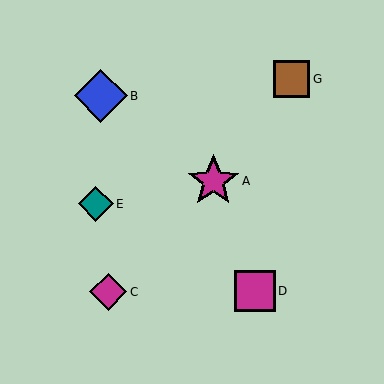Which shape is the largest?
The blue diamond (labeled B) is the largest.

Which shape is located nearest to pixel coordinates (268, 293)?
The magenta square (labeled D) at (255, 291) is nearest to that location.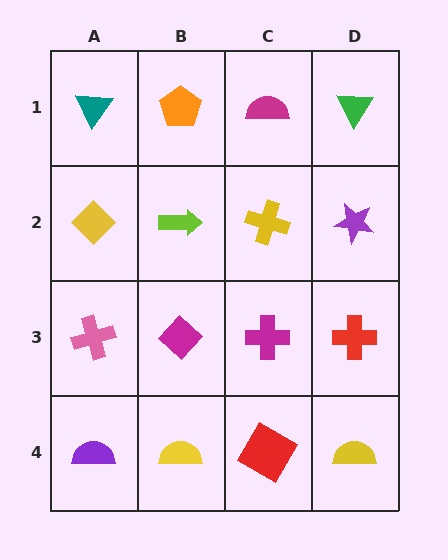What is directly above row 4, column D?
A red cross.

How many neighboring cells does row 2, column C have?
4.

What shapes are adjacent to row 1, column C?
A yellow cross (row 2, column C), an orange pentagon (row 1, column B), a green triangle (row 1, column D).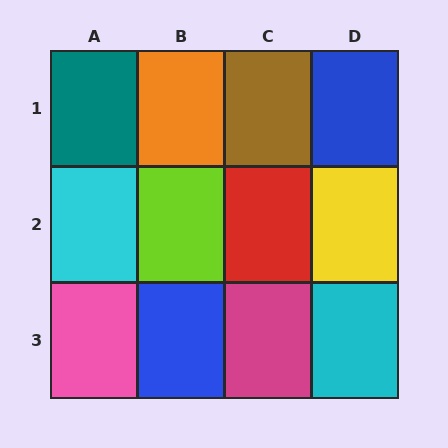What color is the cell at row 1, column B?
Orange.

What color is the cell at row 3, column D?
Cyan.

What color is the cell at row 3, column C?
Magenta.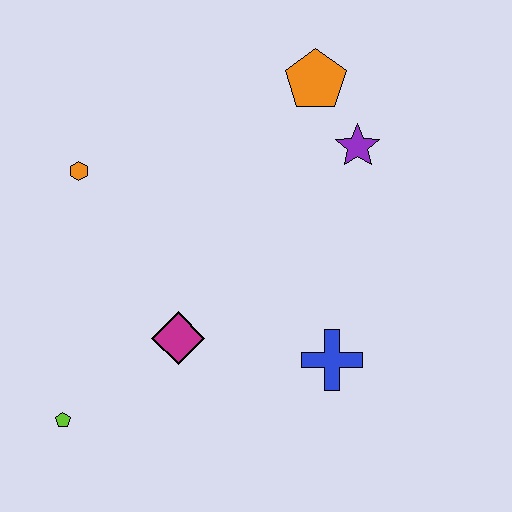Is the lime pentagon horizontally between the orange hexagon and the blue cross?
No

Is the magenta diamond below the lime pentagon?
No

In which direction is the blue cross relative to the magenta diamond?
The blue cross is to the right of the magenta diamond.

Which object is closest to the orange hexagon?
The magenta diamond is closest to the orange hexagon.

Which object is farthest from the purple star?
The lime pentagon is farthest from the purple star.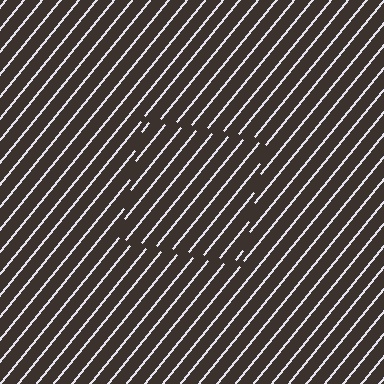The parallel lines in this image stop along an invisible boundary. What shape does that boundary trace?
An illusory square. The interior of the shape contains the same grating, shifted by half a period — the contour is defined by the phase discontinuity where line-ends from the inner and outer gratings abut.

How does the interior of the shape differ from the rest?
The interior of the shape contains the same grating, shifted by half a period — the contour is defined by the phase discontinuity where line-ends from the inner and outer gratings abut.